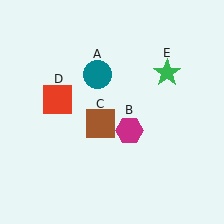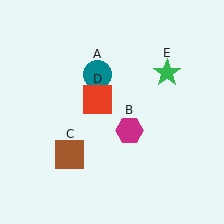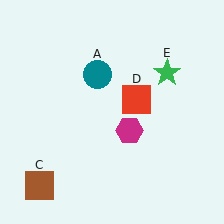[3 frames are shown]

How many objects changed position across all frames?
2 objects changed position: brown square (object C), red square (object D).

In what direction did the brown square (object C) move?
The brown square (object C) moved down and to the left.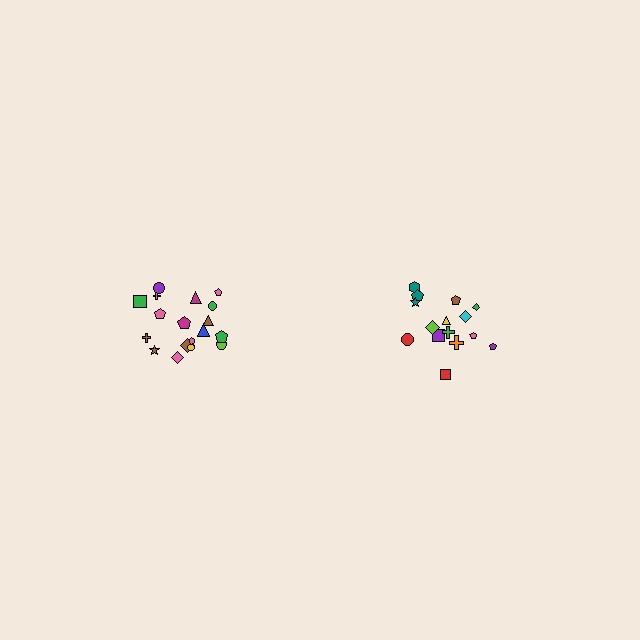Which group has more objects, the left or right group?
The left group.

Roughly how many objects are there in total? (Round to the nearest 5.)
Roughly 35 objects in total.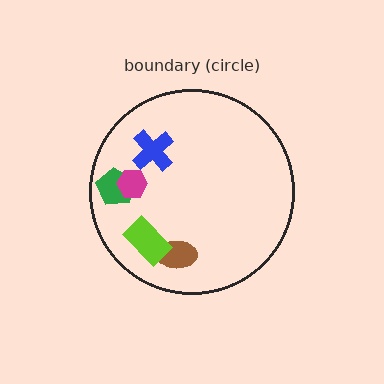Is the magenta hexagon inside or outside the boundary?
Inside.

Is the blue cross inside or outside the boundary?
Inside.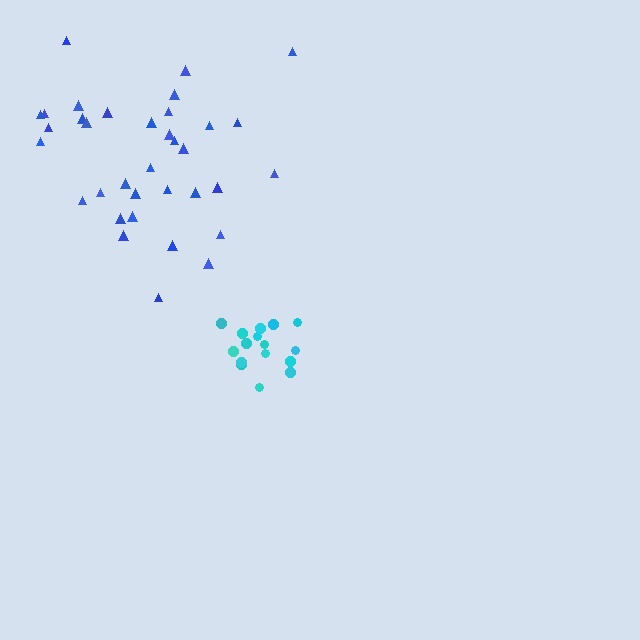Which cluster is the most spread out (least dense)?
Blue.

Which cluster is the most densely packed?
Cyan.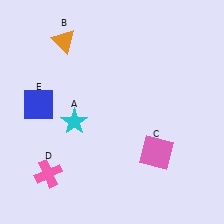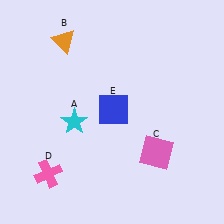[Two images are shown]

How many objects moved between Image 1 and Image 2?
1 object moved between the two images.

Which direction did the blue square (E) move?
The blue square (E) moved right.